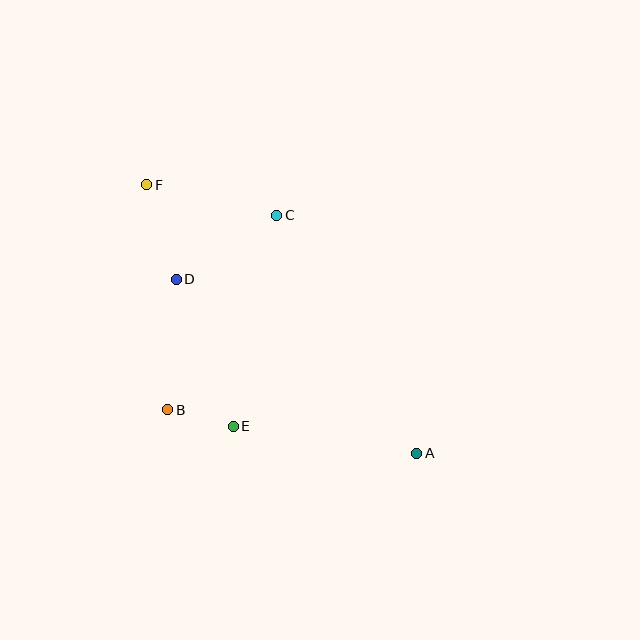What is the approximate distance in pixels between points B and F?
The distance between B and F is approximately 226 pixels.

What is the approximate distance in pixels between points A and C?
The distance between A and C is approximately 276 pixels.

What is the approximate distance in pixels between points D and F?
The distance between D and F is approximately 99 pixels.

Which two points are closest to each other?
Points B and E are closest to each other.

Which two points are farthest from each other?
Points A and F are farthest from each other.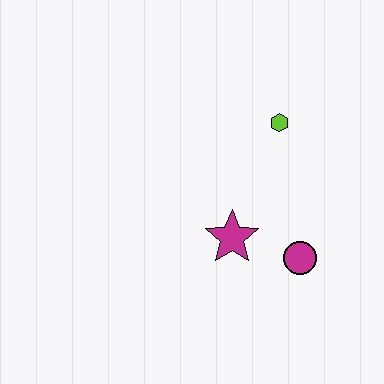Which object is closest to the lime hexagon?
The magenta star is closest to the lime hexagon.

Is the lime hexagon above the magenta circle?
Yes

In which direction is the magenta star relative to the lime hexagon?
The magenta star is below the lime hexagon.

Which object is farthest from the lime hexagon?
The magenta circle is farthest from the lime hexagon.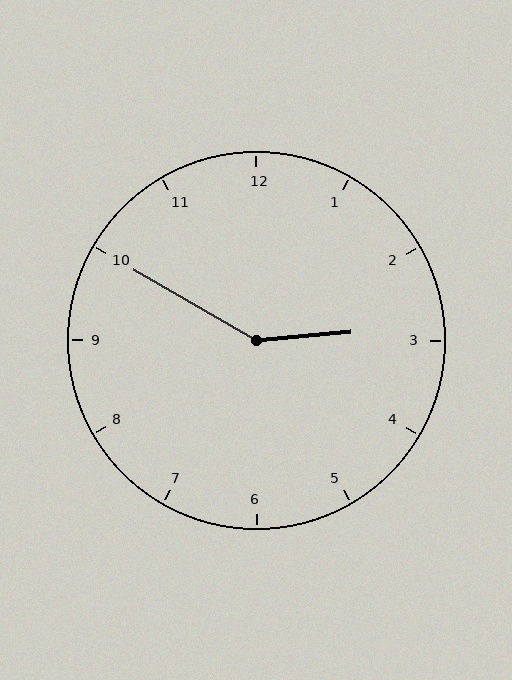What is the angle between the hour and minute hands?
Approximately 145 degrees.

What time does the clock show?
2:50.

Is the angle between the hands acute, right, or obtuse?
It is obtuse.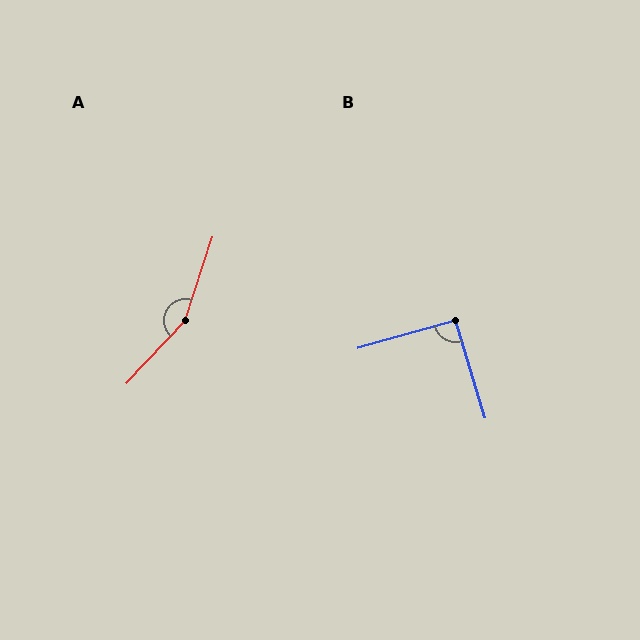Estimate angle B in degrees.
Approximately 91 degrees.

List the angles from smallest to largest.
B (91°), A (155°).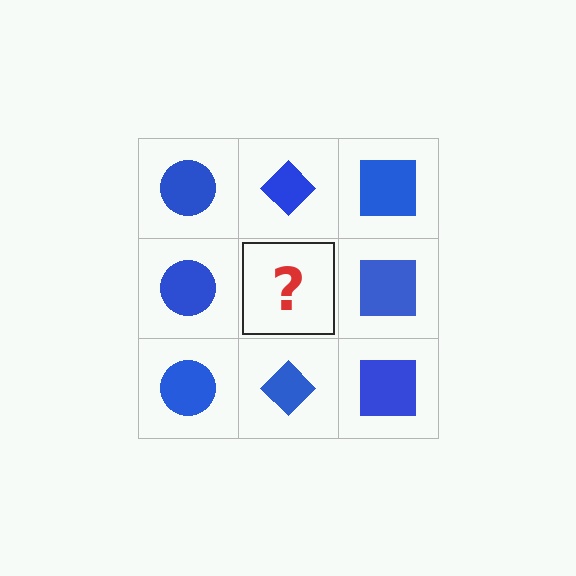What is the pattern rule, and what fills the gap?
The rule is that each column has a consistent shape. The gap should be filled with a blue diamond.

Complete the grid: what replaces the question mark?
The question mark should be replaced with a blue diamond.